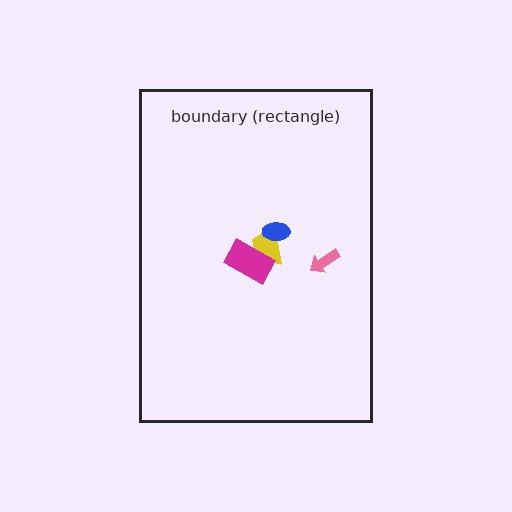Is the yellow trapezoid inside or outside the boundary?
Inside.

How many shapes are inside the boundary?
4 inside, 0 outside.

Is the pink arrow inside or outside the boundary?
Inside.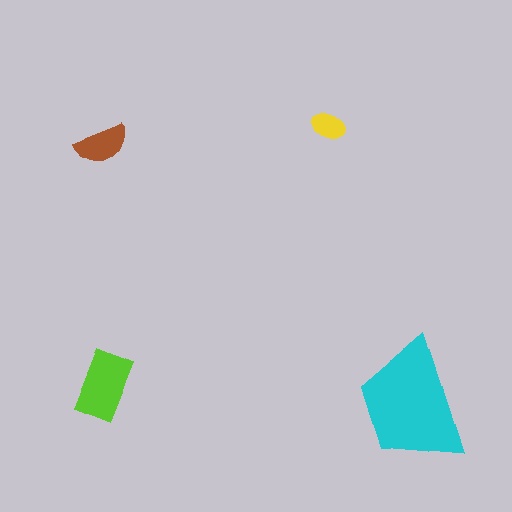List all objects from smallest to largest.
The yellow ellipse, the brown semicircle, the lime rectangle, the cyan trapezoid.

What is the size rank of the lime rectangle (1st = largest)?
2nd.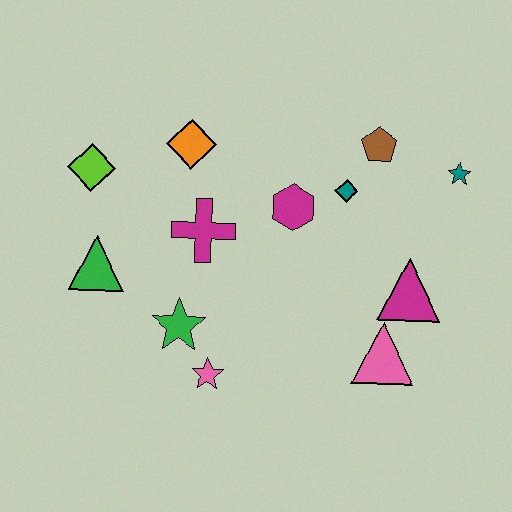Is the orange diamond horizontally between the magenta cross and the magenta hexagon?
No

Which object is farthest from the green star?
The teal star is farthest from the green star.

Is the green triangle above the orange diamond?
No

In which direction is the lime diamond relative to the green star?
The lime diamond is above the green star.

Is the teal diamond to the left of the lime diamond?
No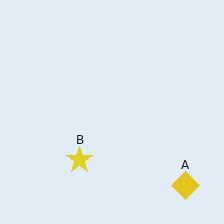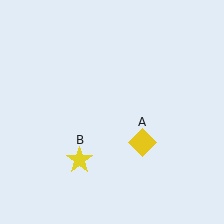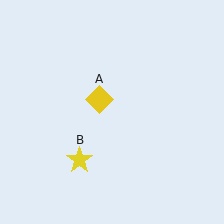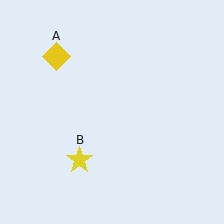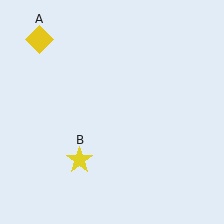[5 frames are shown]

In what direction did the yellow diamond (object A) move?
The yellow diamond (object A) moved up and to the left.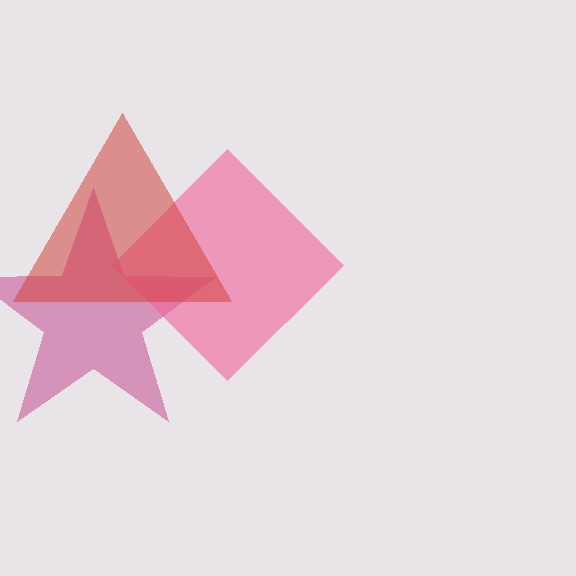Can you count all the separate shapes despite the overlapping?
Yes, there are 3 separate shapes.